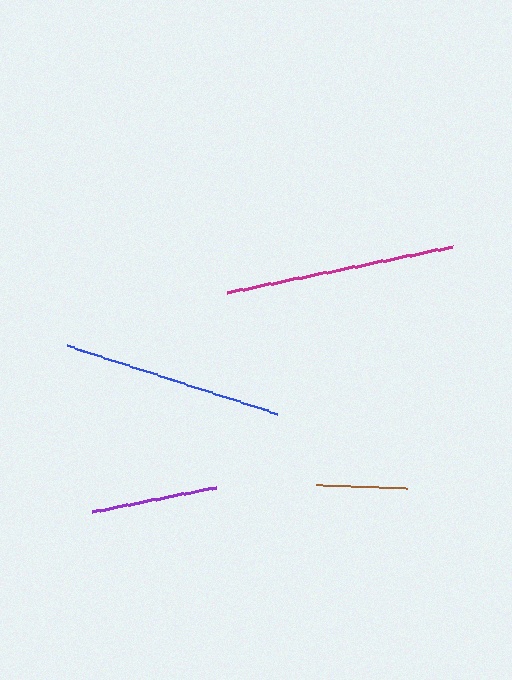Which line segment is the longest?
The magenta line is the longest at approximately 231 pixels.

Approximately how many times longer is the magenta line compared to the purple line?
The magenta line is approximately 1.8 times the length of the purple line.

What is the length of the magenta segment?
The magenta segment is approximately 231 pixels long.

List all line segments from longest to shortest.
From longest to shortest: magenta, blue, purple, brown.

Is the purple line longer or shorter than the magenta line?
The magenta line is longer than the purple line.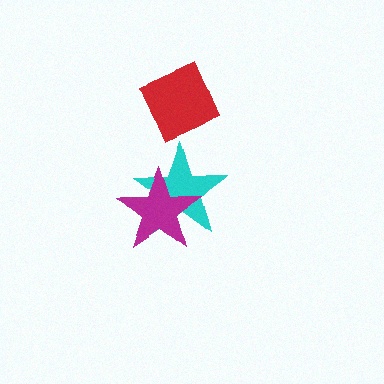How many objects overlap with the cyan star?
1 object overlaps with the cyan star.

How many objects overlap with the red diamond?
0 objects overlap with the red diamond.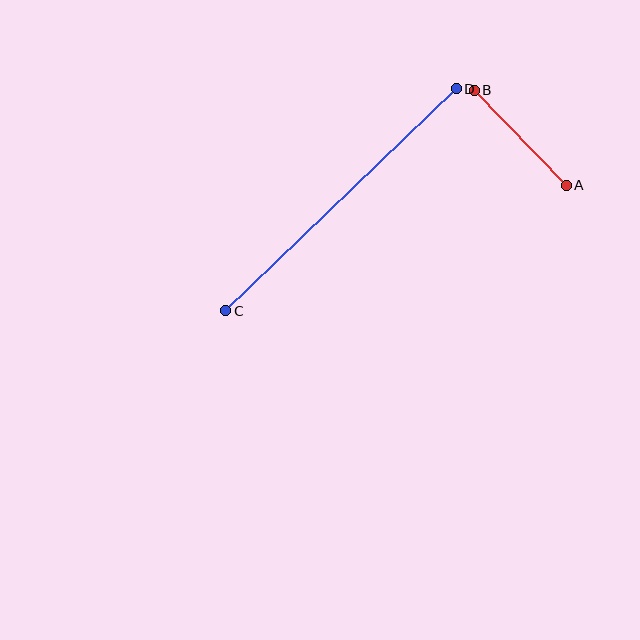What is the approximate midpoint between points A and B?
The midpoint is at approximately (520, 138) pixels.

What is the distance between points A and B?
The distance is approximately 133 pixels.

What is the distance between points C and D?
The distance is approximately 320 pixels.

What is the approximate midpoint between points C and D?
The midpoint is at approximately (341, 200) pixels.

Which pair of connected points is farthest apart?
Points C and D are farthest apart.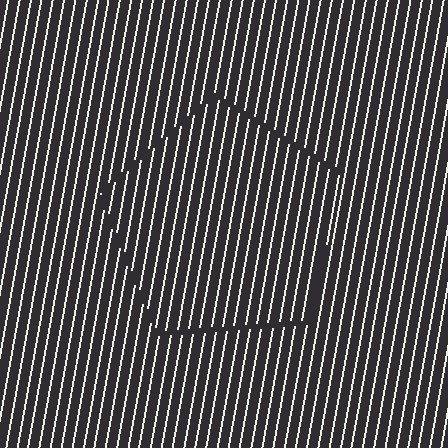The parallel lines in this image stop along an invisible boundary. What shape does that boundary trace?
An illusory pentagon. The interior of the shape contains the same grating, shifted by half a period — the contour is defined by the phase discontinuity where line-ends from the inner and outer gratings abut.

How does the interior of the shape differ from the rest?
The interior of the shape contains the same grating, shifted by half a period — the contour is defined by the phase discontinuity where line-ends from the inner and outer gratings abut.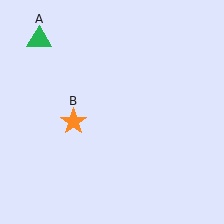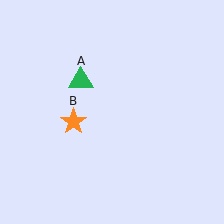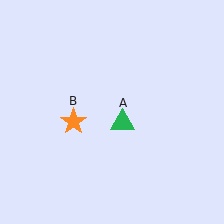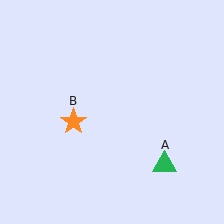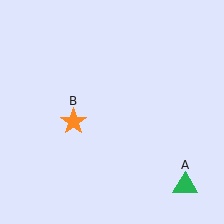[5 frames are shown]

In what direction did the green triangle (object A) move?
The green triangle (object A) moved down and to the right.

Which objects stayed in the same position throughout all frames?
Orange star (object B) remained stationary.